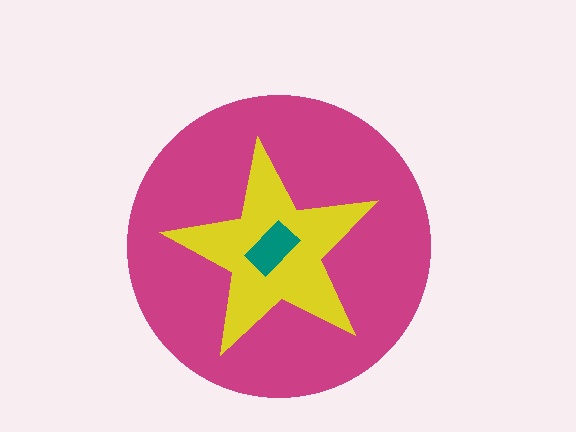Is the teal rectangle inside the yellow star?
Yes.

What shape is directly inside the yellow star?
The teal rectangle.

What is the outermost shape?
The magenta circle.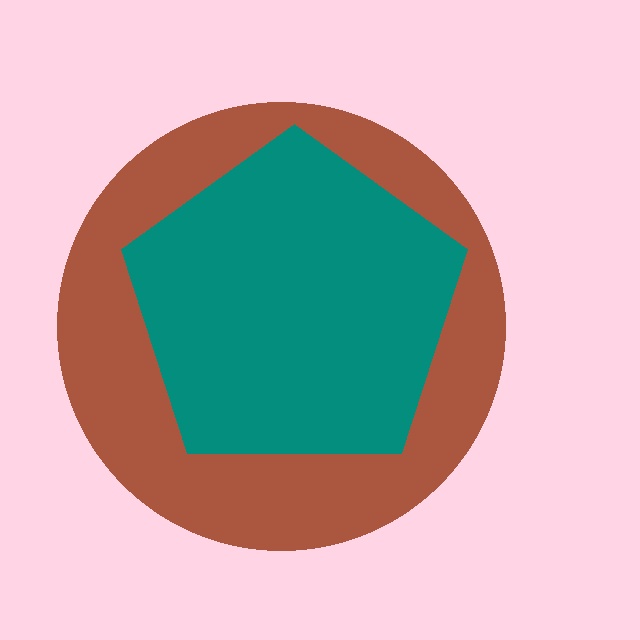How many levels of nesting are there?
2.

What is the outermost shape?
The brown circle.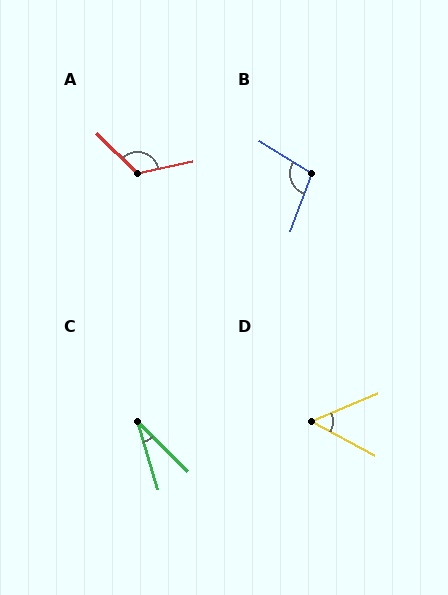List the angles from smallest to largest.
C (29°), D (51°), B (102°), A (124°).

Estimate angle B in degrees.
Approximately 102 degrees.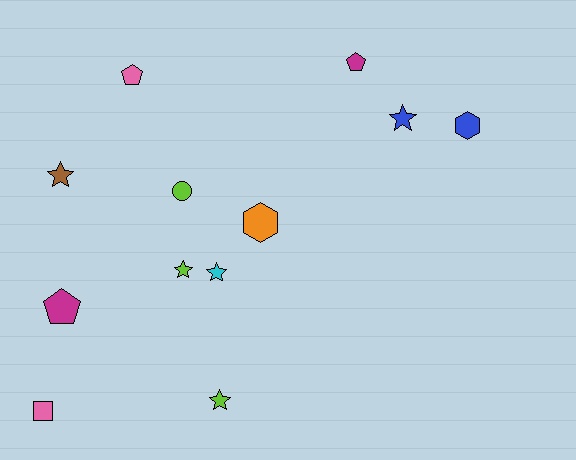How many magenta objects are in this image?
There are 2 magenta objects.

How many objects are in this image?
There are 12 objects.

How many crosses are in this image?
There are no crosses.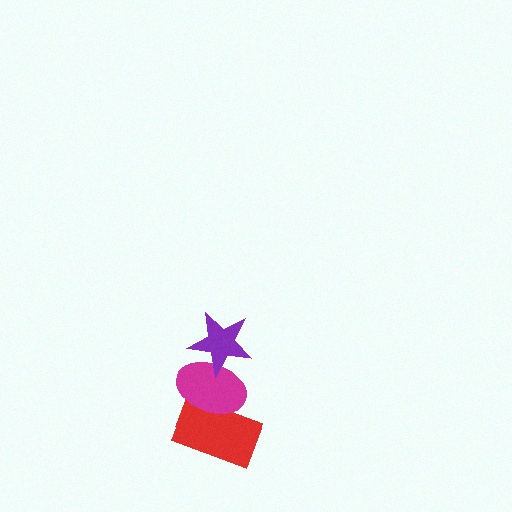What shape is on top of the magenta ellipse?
The purple star is on top of the magenta ellipse.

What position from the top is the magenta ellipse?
The magenta ellipse is 2nd from the top.